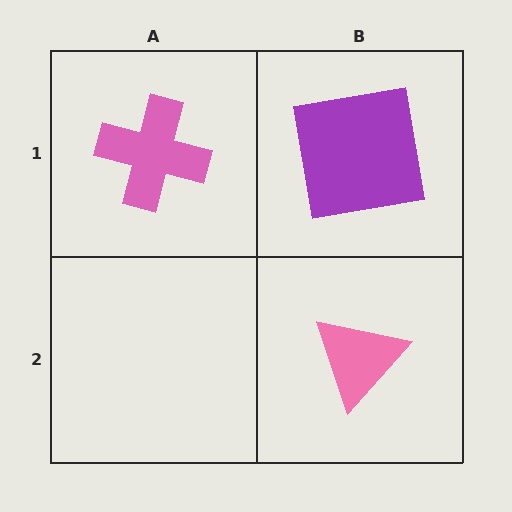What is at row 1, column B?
A purple square.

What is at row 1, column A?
A pink cross.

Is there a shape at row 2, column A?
No, that cell is empty.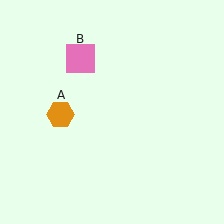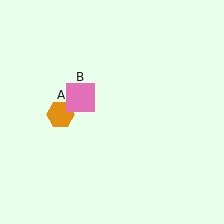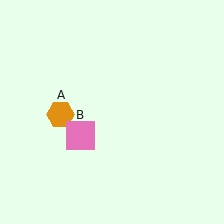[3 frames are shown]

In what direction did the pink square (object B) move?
The pink square (object B) moved down.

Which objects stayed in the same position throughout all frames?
Orange hexagon (object A) remained stationary.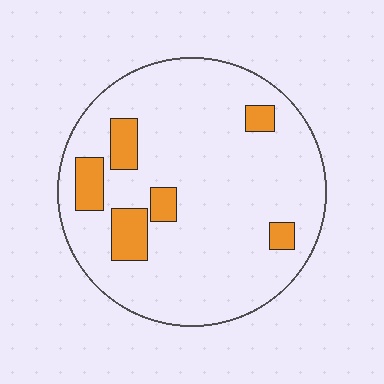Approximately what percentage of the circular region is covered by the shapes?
Approximately 15%.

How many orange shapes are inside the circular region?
6.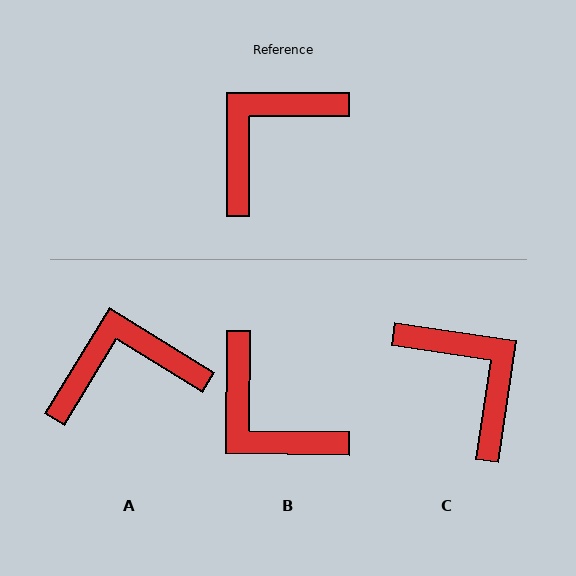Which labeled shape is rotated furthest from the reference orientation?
C, about 98 degrees away.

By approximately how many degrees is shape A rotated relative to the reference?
Approximately 32 degrees clockwise.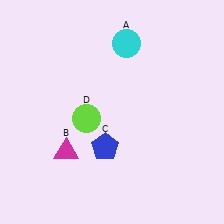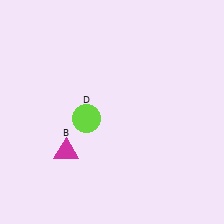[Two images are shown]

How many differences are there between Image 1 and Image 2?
There are 2 differences between the two images.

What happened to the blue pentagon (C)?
The blue pentagon (C) was removed in Image 2. It was in the bottom-left area of Image 1.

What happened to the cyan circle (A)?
The cyan circle (A) was removed in Image 2. It was in the top-right area of Image 1.